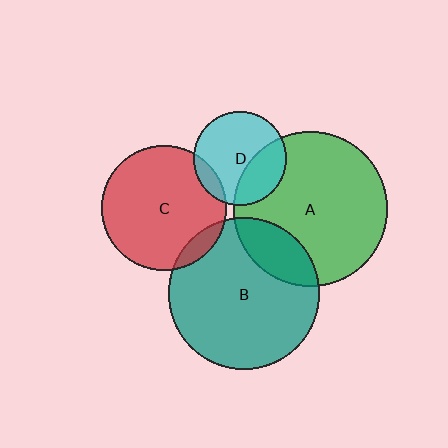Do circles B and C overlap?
Yes.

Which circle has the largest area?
Circle A (green).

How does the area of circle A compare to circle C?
Approximately 1.5 times.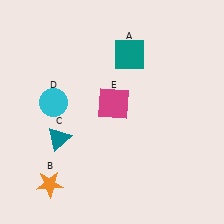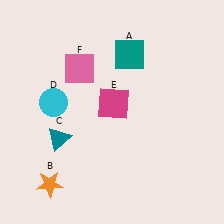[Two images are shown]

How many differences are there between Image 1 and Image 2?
There is 1 difference between the two images.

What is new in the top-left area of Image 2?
A pink square (F) was added in the top-left area of Image 2.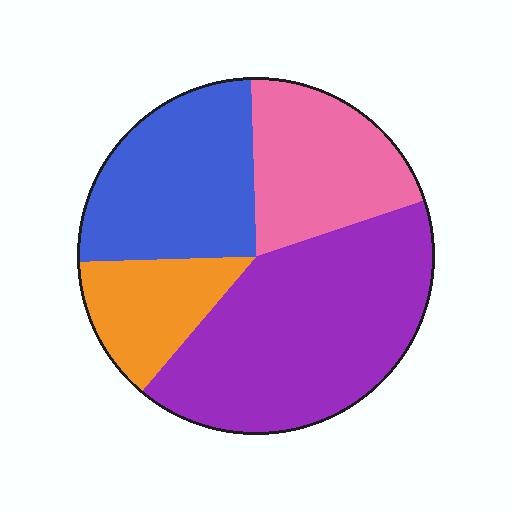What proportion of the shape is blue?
Blue takes up between a quarter and a half of the shape.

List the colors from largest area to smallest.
From largest to smallest: purple, blue, pink, orange.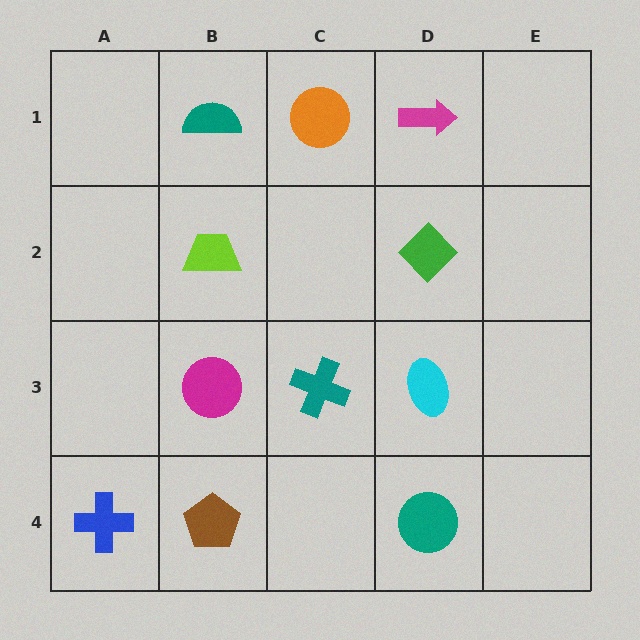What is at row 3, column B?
A magenta circle.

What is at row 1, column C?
An orange circle.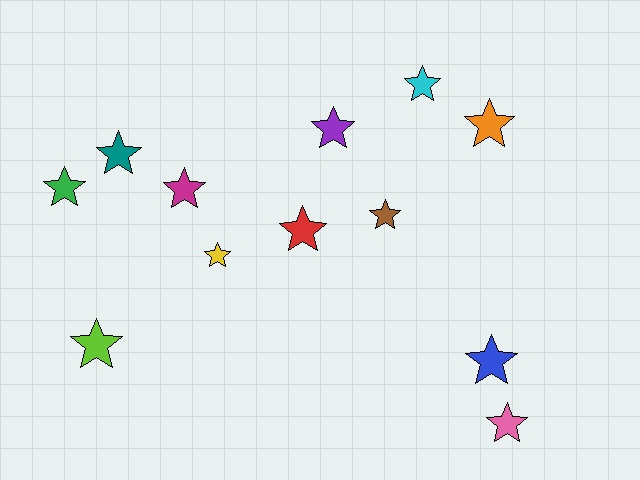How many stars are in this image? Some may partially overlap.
There are 12 stars.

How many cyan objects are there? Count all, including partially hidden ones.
There is 1 cyan object.